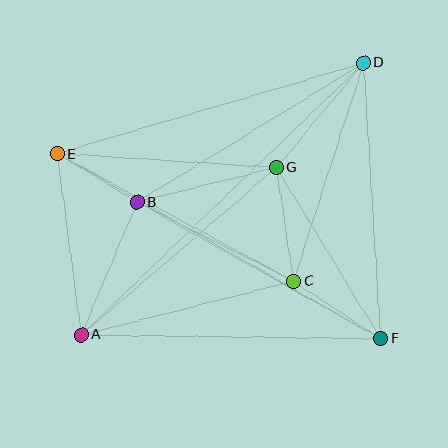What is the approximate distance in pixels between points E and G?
The distance between E and G is approximately 220 pixels.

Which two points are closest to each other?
Points B and E are closest to each other.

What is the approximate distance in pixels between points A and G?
The distance between A and G is approximately 257 pixels.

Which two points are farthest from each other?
Points A and D are farthest from each other.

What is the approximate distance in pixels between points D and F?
The distance between D and F is approximately 276 pixels.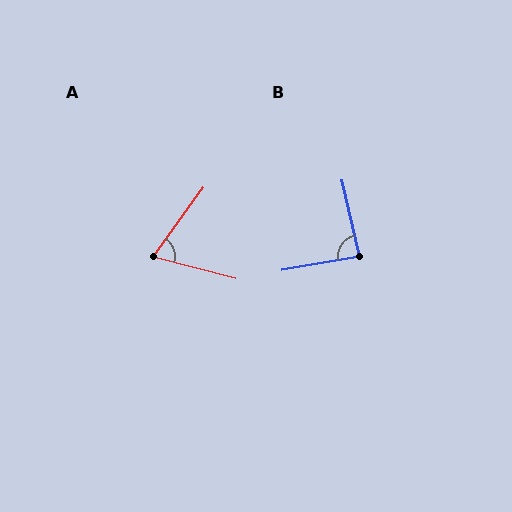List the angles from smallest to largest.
A (69°), B (87°).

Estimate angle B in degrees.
Approximately 87 degrees.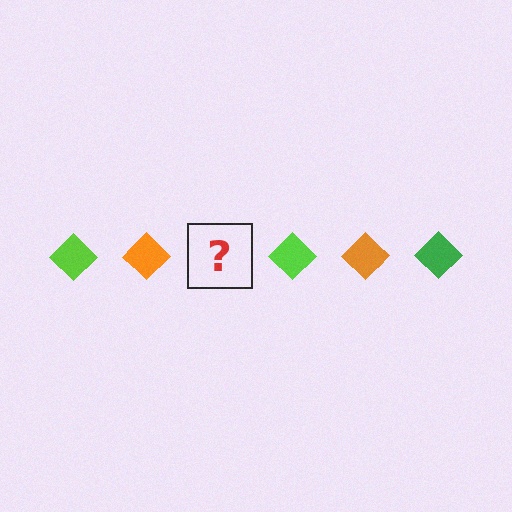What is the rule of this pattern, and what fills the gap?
The rule is that the pattern cycles through lime, orange, green diamonds. The gap should be filled with a green diamond.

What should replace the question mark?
The question mark should be replaced with a green diamond.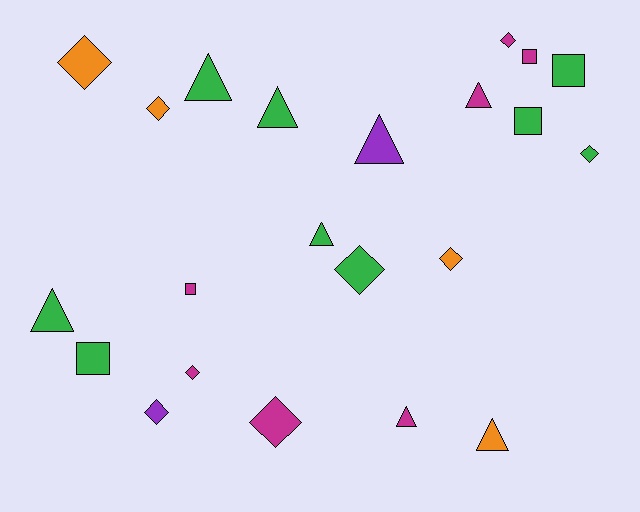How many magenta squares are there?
There are 2 magenta squares.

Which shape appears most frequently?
Diamond, with 9 objects.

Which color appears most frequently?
Green, with 9 objects.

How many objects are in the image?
There are 22 objects.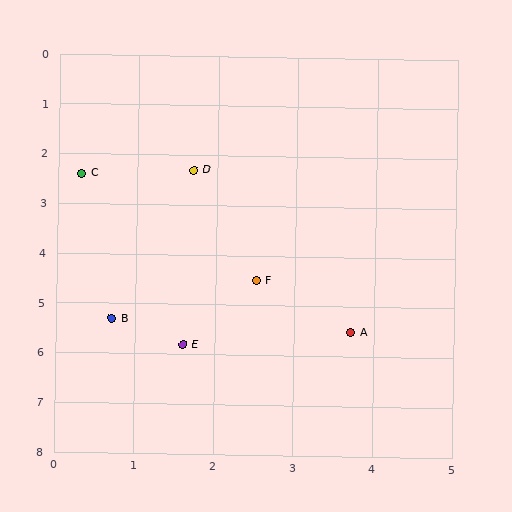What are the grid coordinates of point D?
Point D is at approximately (1.7, 2.3).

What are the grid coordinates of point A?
Point A is at approximately (3.7, 5.5).